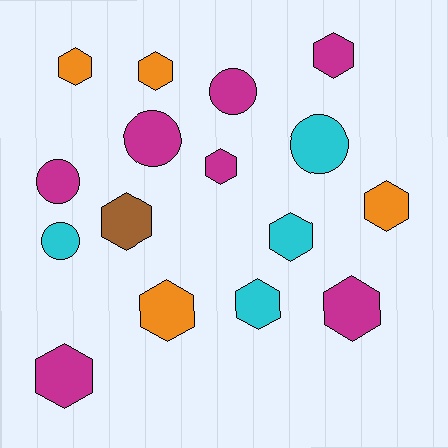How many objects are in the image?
There are 16 objects.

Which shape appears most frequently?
Hexagon, with 11 objects.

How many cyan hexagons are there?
There are 2 cyan hexagons.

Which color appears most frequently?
Magenta, with 7 objects.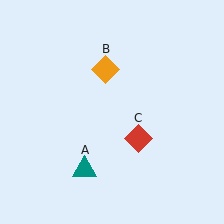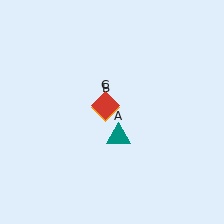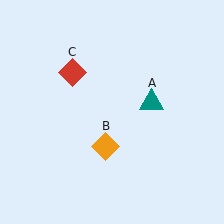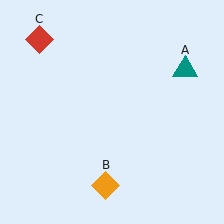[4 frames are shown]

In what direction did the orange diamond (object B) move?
The orange diamond (object B) moved down.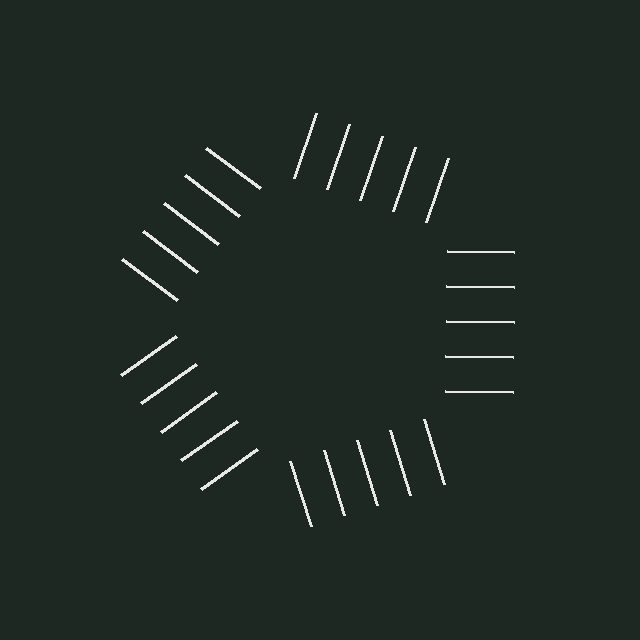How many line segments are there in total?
25 — 5 along each of the 5 edges.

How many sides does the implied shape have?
5 sides — the line-ends trace a pentagon.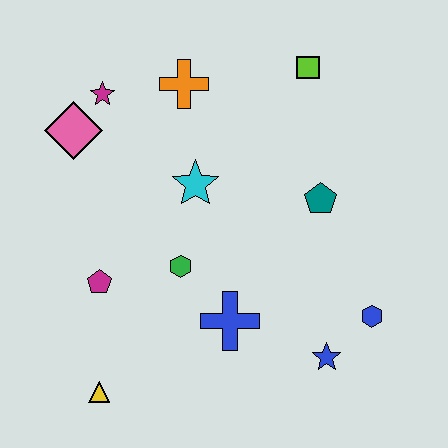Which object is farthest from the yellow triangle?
The lime square is farthest from the yellow triangle.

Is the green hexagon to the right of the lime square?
No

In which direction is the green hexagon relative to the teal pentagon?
The green hexagon is to the left of the teal pentagon.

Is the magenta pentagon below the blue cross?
No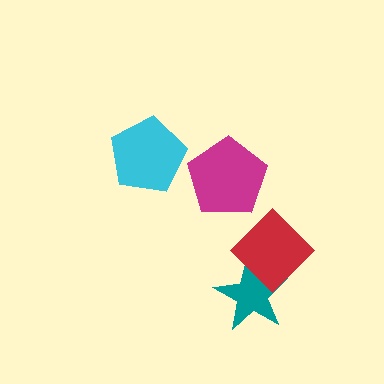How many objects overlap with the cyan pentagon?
0 objects overlap with the cyan pentagon.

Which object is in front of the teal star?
The red diamond is in front of the teal star.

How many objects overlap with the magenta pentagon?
0 objects overlap with the magenta pentagon.